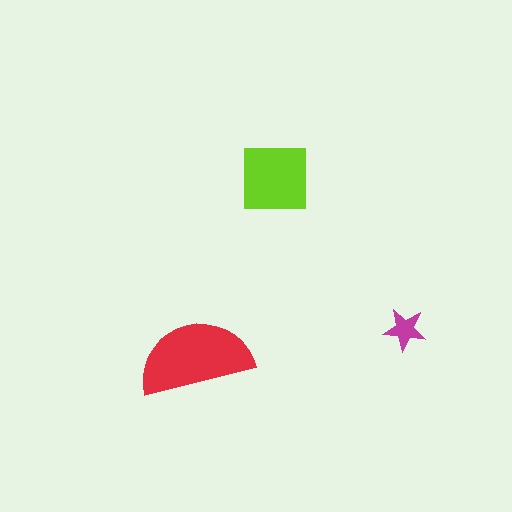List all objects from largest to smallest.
The red semicircle, the lime square, the magenta star.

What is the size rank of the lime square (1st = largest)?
2nd.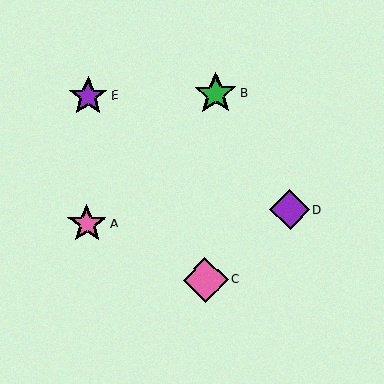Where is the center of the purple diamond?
The center of the purple diamond is at (290, 210).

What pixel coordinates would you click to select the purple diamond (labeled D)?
Click at (290, 210) to select the purple diamond D.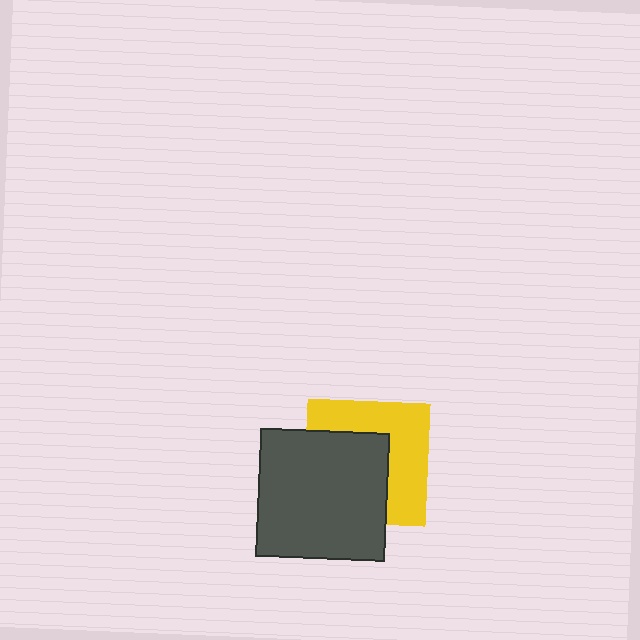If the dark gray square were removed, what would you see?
You would see the complete yellow square.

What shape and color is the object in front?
The object in front is a dark gray square.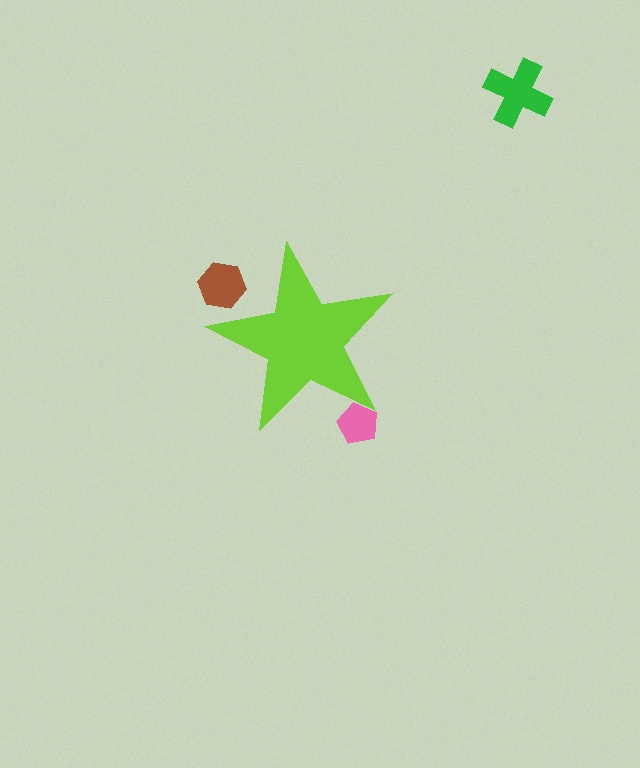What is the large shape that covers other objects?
A lime star.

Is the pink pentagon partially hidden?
Yes, the pink pentagon is partially hidden behind the lime star.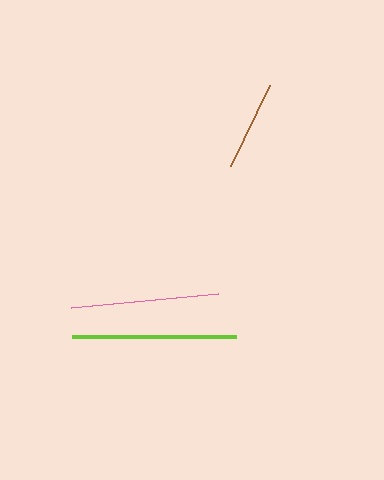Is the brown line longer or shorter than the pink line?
The pink line is longer than the brown line.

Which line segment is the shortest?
The brown line is the shortest at approximately 90 pixels.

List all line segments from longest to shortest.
From longest to shortest: lime, pink, brown.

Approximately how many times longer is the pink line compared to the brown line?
The pink line is approximately 1.7 times the length of the brown line.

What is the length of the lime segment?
The lime segment is approximately 163 pixels long.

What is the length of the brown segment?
The brown segment is approximately 90 pixels long.